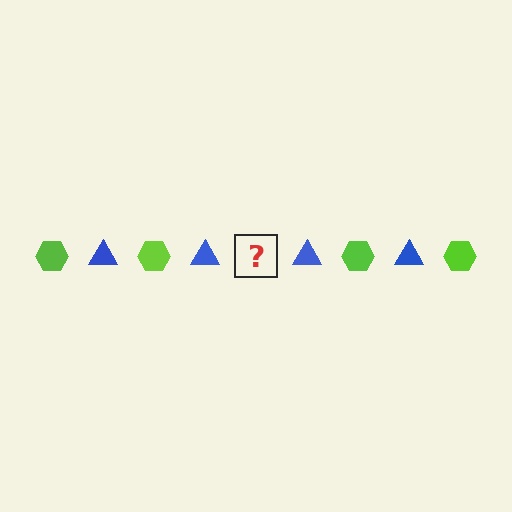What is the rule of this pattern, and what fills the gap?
The rule is that the pattern alternates between lime hexagon and blue triangle. The gap should be filled with a lime hexagon.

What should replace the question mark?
The question mark should be replaced with a lime hexagon.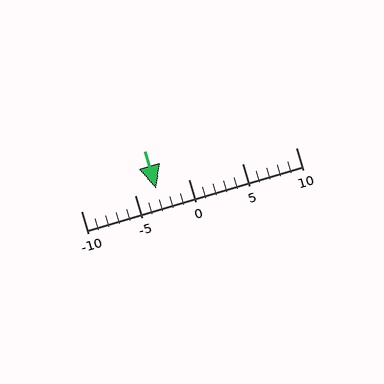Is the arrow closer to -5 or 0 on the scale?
The arrow is closer to -5.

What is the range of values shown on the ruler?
The ruler shows values from -10 to 10.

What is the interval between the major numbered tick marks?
The major tick marks are spaced 5 units apart.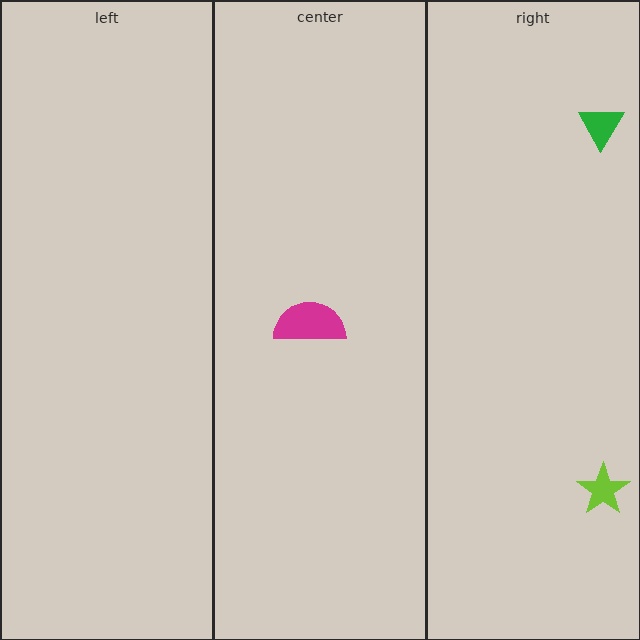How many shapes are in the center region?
1.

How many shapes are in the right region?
2.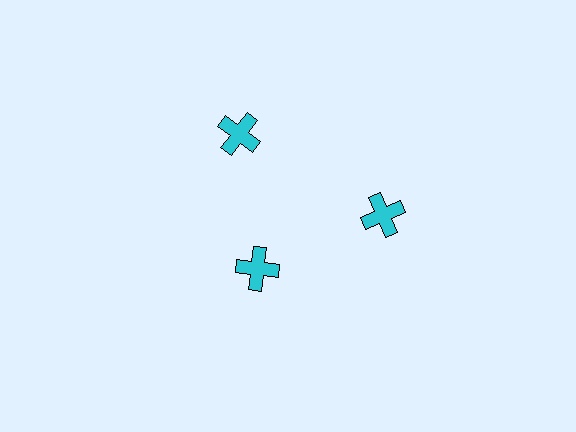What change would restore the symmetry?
The symmetry would be restored by moving it outward, back onto the ring so that all 3 crosses sit at equal angles and equal distance from the center.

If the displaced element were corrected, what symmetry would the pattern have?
It would have 3-fold rotational symmetry — the pattern would map onto itself every 120 degrees.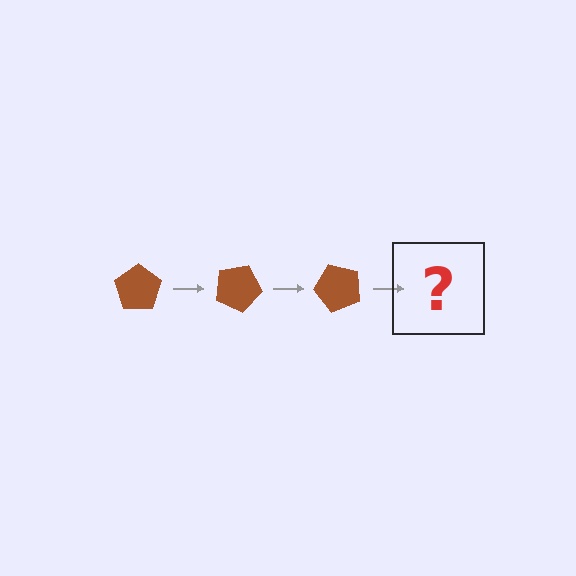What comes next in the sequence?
The next element should be a brown pentagon rotated 75 degrees.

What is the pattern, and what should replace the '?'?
The pattern is that the pentagon rotates 25 degrees each step. The '?' should be a brown pentagon rotated 75 degrees.